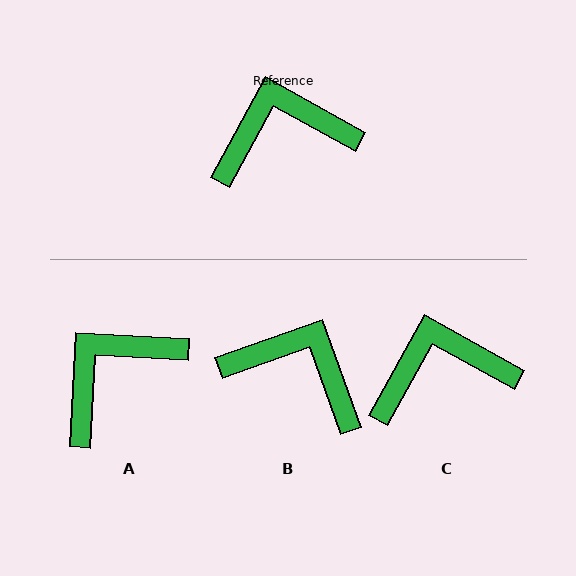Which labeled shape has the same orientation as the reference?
C.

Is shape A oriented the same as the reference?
No, it is off by about 26 degrees.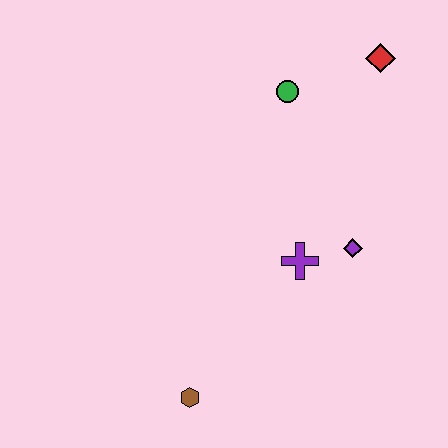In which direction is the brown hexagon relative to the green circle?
The brown hexagon is below the green circle.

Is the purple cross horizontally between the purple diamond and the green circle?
Yes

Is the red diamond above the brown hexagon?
Yes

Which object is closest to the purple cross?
The purple diamond is closest to the purple cross.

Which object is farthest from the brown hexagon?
The red diamond is farthest from the brown hexagon.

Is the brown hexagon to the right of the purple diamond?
No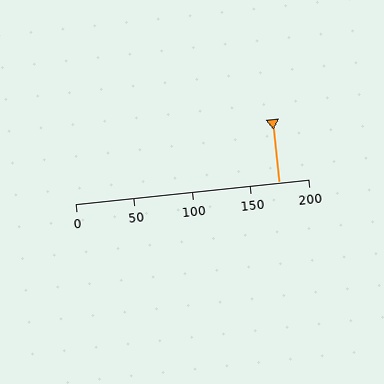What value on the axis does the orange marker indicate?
The marker indicates approximately 175.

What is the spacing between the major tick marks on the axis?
The major ticks are spaced 50 apart.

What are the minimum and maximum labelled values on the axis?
The axis runs from 0 to 200.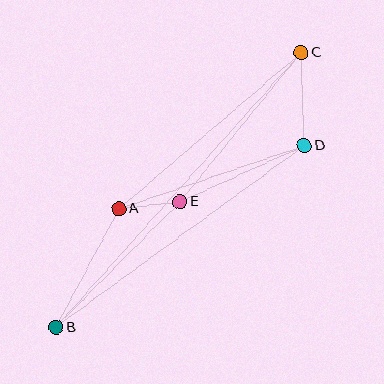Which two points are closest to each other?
Points A and E are closest to each other.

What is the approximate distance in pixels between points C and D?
The distance between C and D is approximately 93 pixels.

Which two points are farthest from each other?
Points B and C are farthest from each other.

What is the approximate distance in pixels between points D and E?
The distance between D and E is approximately 137 pixels.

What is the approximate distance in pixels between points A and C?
The distance between A and C is approximately 240 pixels.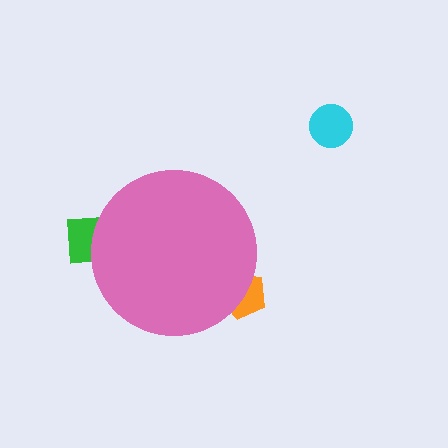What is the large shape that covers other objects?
A pink circle.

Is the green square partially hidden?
Yes, the green square is partially hidden behind the pink circle.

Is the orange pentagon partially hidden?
Yes, the orange pentagon is partially hidden behind the pink circle.